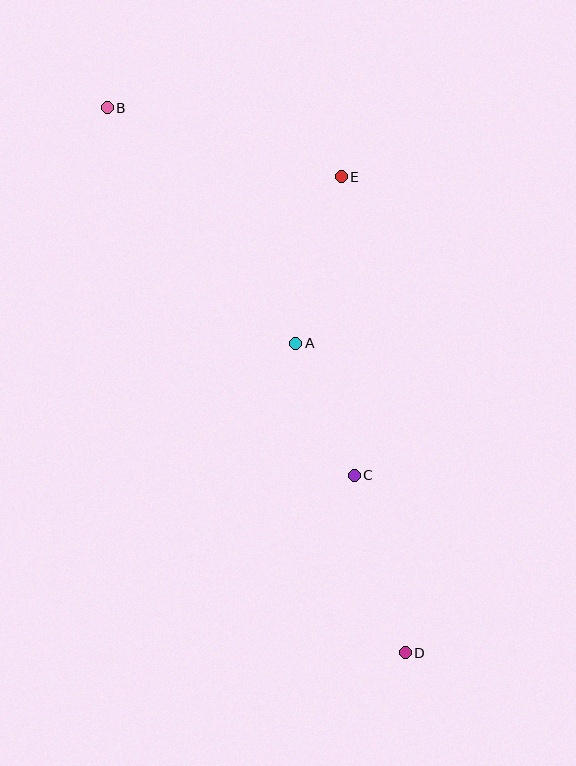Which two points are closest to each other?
Points A and C are closest to each other.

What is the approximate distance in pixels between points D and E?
The distance between D and E is approximately 480 pixels.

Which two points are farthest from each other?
Points B and D are farthest from each other.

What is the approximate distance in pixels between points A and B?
The distance between A and B is approximately 301 pixels.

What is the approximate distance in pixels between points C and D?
The distance between C and D is approximately 185 pixels.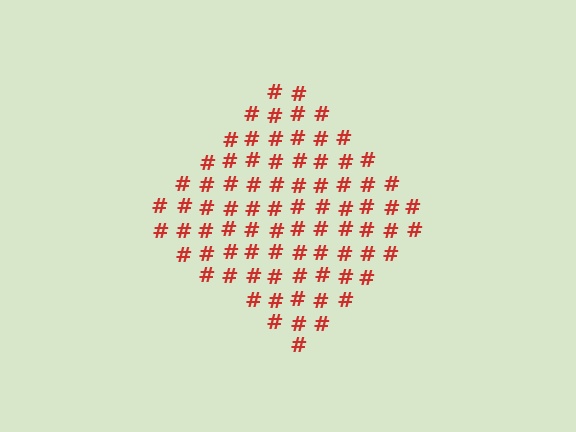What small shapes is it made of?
It is made of small hash symbols.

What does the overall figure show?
The overall figure shows a diamond.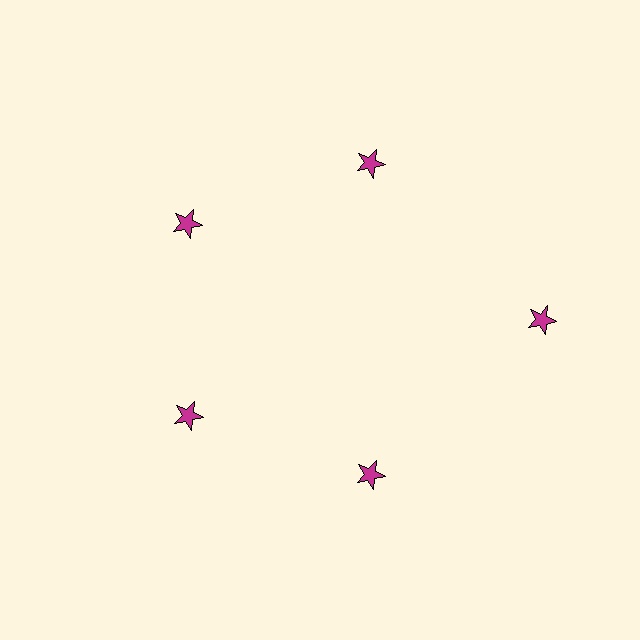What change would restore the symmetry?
The symmetry would be restored by moving it inward, back onto the ring so that all 5 stars sit at equal angles and equal distance from the center.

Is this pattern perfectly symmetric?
No. The 5 magenta stars are arranged in a ring, but one element near the 3 o'clock position is pushed outward from the center, breaking the 5-fold rotational symmetry.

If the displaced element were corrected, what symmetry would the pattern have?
It would have 5-fold rotational symmetry — the pattern would map onto itself every 72 degrees.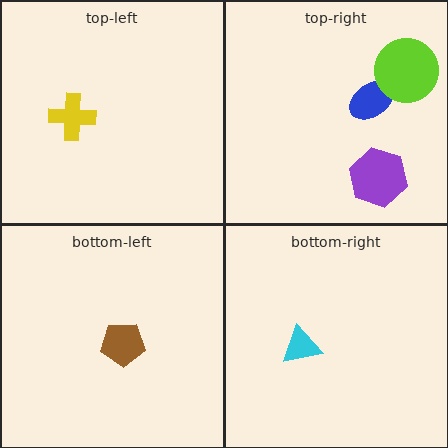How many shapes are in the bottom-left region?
1.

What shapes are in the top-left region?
The yellow cross.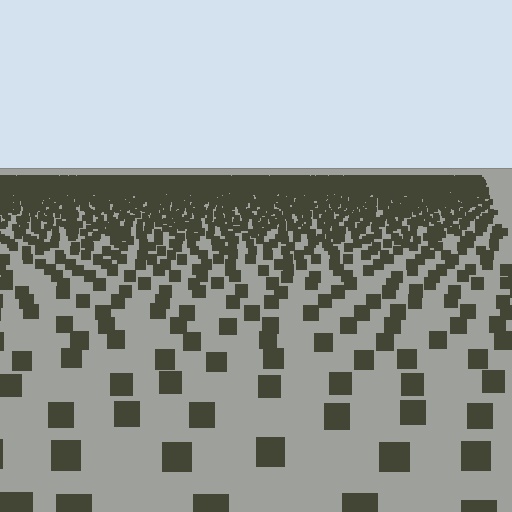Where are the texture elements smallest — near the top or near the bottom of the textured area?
Near the top.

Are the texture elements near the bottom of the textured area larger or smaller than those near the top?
Larger. Near the bottom, elements are closer to the viewer and appear at a bigger on-screen size.